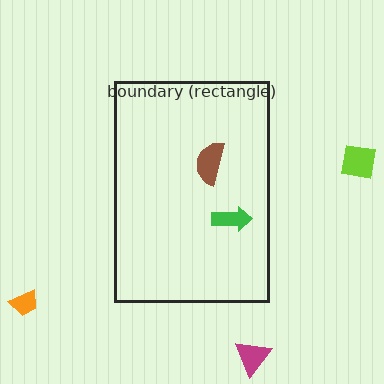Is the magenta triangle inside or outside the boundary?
Outside.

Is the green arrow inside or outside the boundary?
Inside.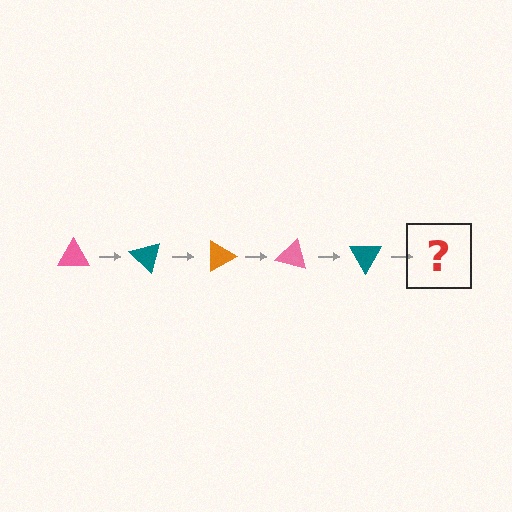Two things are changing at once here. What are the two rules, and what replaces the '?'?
The two rules are that it rotates 45 degrees each step and the color cycles through pink, teal, and orange. The '?' should be an orange triangle, rotated 225 degrees from the start.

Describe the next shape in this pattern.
It should be an orange triangle, rotated 225 degrees from the start.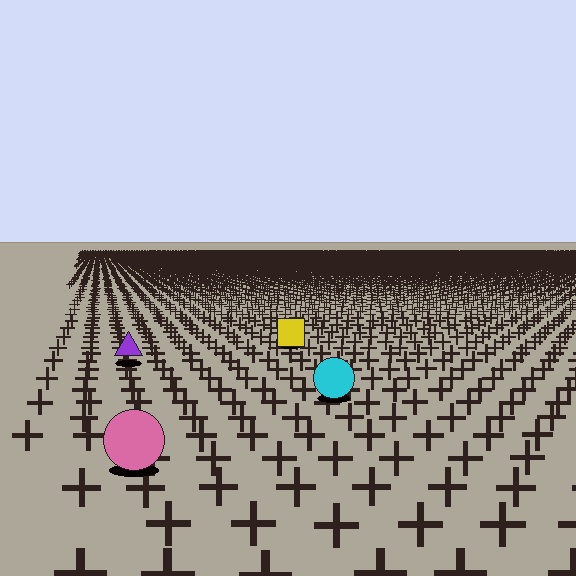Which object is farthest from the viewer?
The yellow square is farthest from the viewer. It appears smaller and the ground texture around it is denser.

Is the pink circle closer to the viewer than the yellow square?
Yes. The pink circle is closer — you can tell from the texture gradient: the ground texture is coarser near it.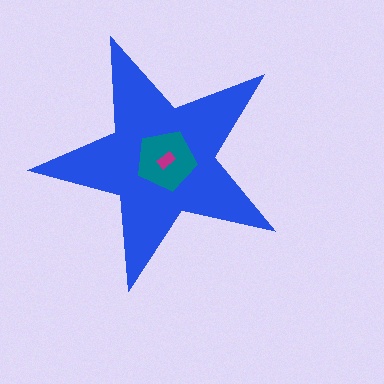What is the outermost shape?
The blue star.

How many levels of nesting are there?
3.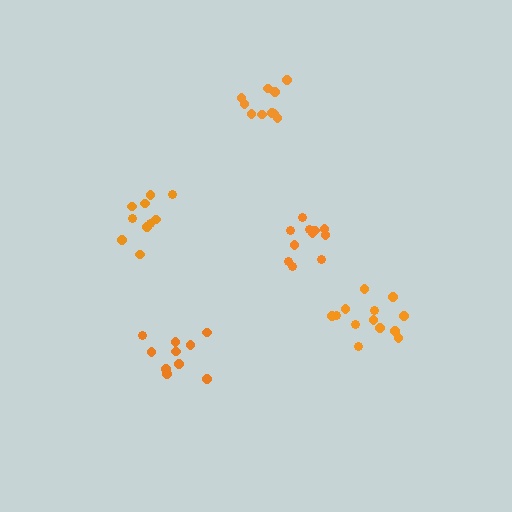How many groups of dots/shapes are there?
There are 5 groups.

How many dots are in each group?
Group 1: 10 dots, Group 2: 11 dots, Group 3: 10 dots, Group 4: 10 dots, Group 5: 13 dots (54 total).